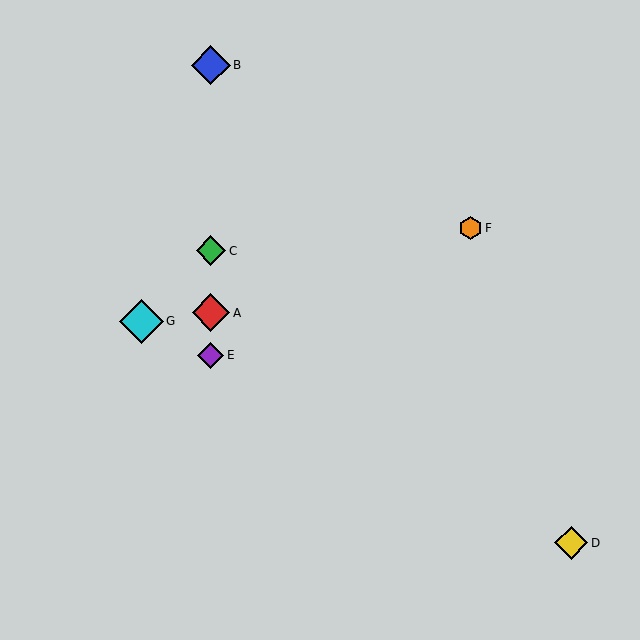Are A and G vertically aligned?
No, A is at x≈211 and G is at x≈141.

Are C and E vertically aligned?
Yes, both are at x≈211.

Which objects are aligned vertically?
Objects A, B, C, E are aligned vertically.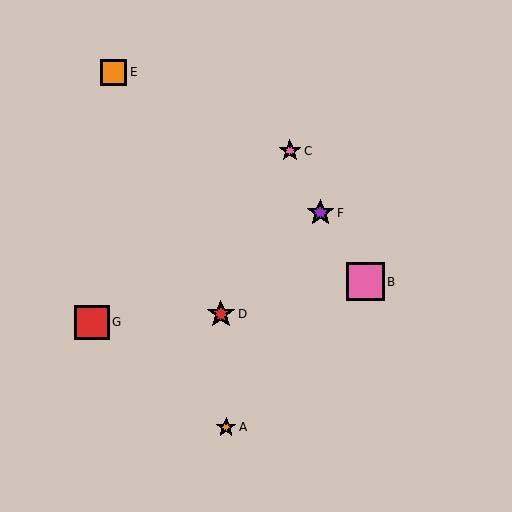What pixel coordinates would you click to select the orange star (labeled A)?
Click at (226, 427) to select the orange star A.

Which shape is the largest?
The pink square (labeled B) is the largest.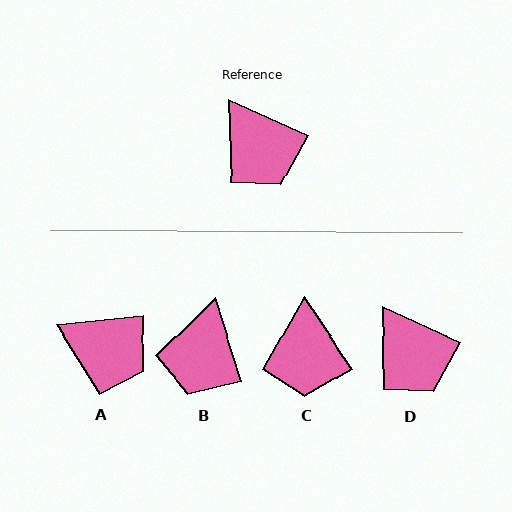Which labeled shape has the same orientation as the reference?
D.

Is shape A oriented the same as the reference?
No, it is off by about 30 degrees.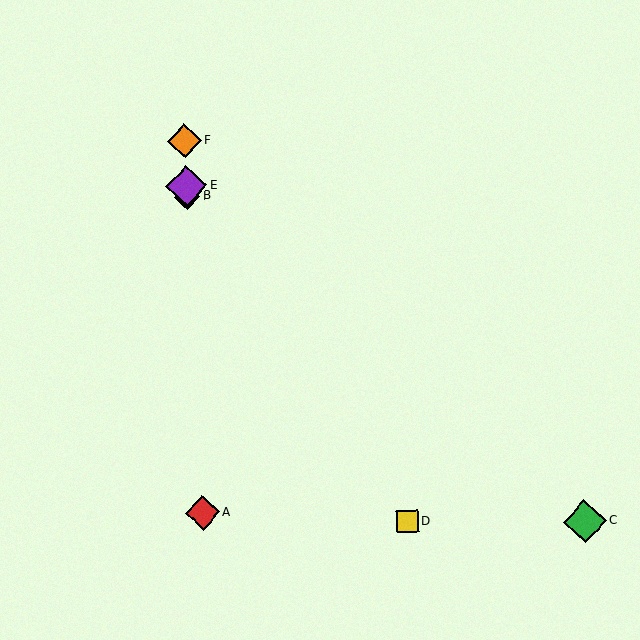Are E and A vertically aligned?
Yes, both are at x≈187.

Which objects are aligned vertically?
Objects A, B, E, F are aligned vertically.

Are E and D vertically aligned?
No, E is at x≈187 and D is at x≈407.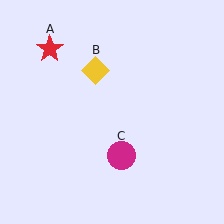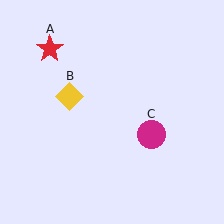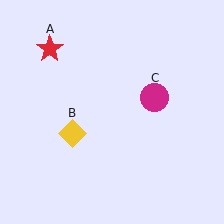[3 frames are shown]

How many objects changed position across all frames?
2 objects changed position: yellow diamond (object B), magenta circle (object C).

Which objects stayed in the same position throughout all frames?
Red star (object A) remained stationary.